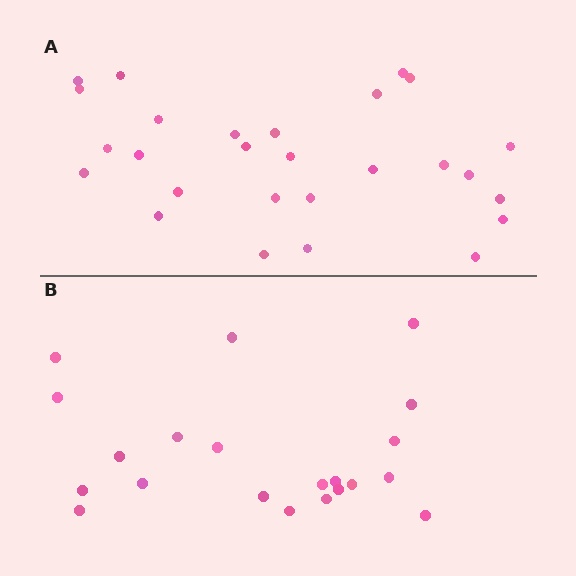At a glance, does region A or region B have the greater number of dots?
Region A (the top region) has more dots.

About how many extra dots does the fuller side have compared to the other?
Region A has about 6 more dots than region B.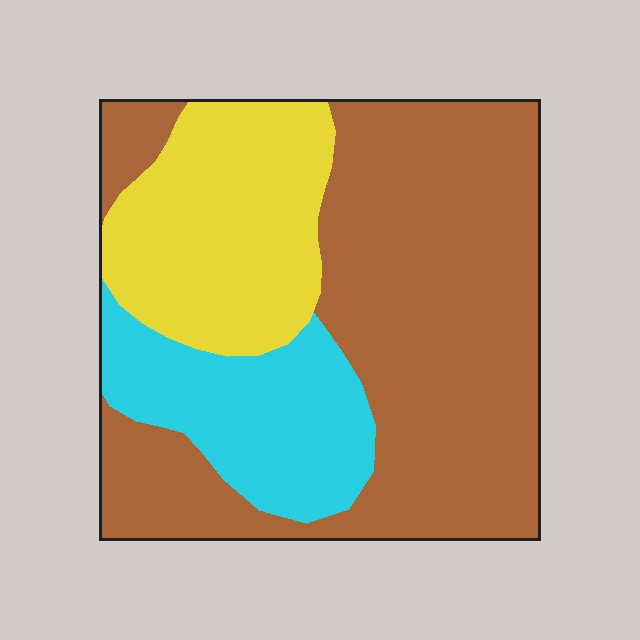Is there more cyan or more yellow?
Yellow.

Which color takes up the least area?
Cyan, at roughly 20%.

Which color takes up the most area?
Brown, at roughly 55%.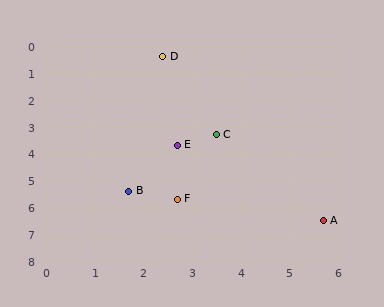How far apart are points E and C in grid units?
Points E and C are about 0.9 grid units apart.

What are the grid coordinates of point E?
Point E is at approximately (2.7, 3.7).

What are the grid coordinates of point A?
Point A is at approximately (5.7, 6.5).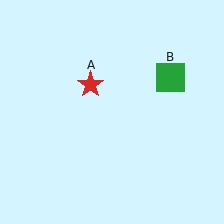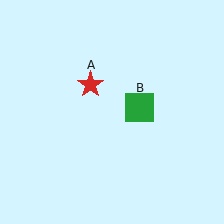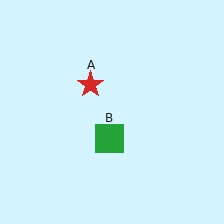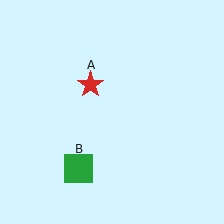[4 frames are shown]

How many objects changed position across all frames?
1 object changed position: green square (object B).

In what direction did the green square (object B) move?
The green square (object B) moved down and to the left.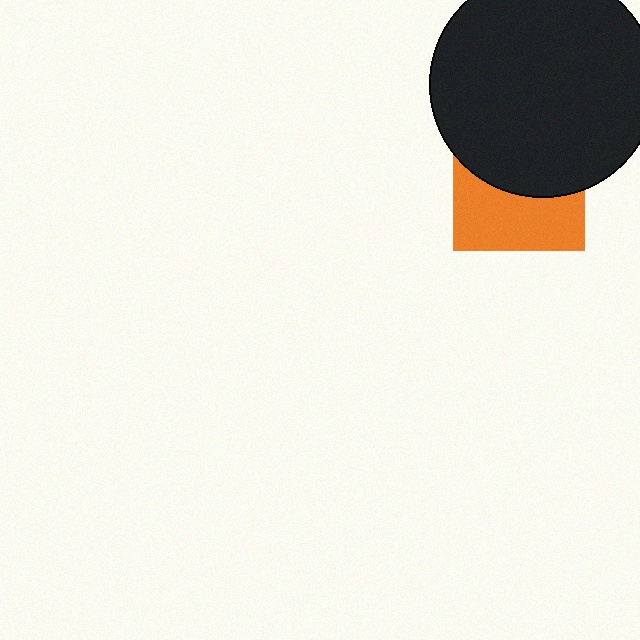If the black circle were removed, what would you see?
You would see the complete orange square.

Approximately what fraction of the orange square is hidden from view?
Roughly 52% of the orange square is hidden behind the black circle.